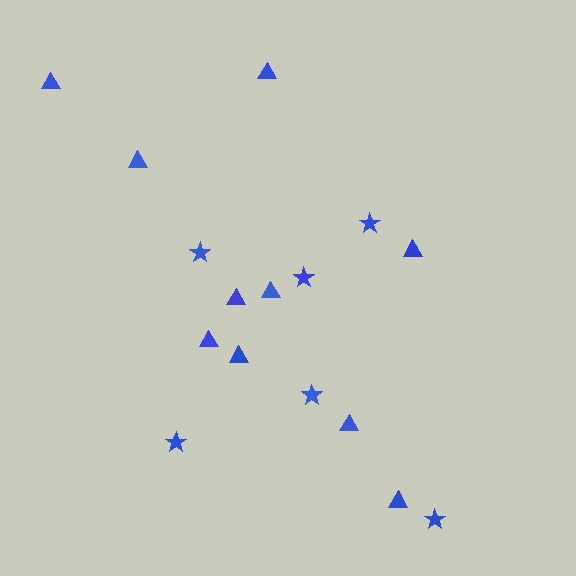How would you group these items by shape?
There are 2 groups: one group of stars (6) and one group of triangles (10).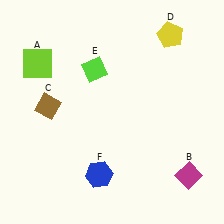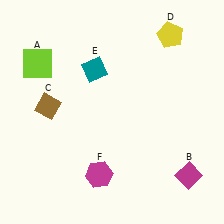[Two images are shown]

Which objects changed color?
E changed from lime to teal. F changed from blue to magenta.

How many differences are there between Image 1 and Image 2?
There are 2 differences between the two images.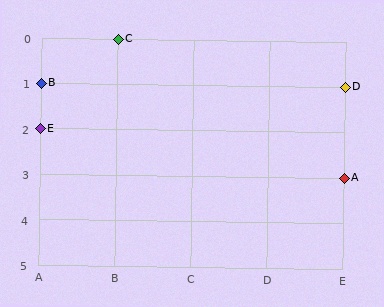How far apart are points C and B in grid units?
Points C and B are 1 column and 1 row apart (about 1.4 grid units diagonally).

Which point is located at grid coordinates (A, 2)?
Point E is at (A, 2).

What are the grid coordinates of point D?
Point D is at grid coordinates (E, 1).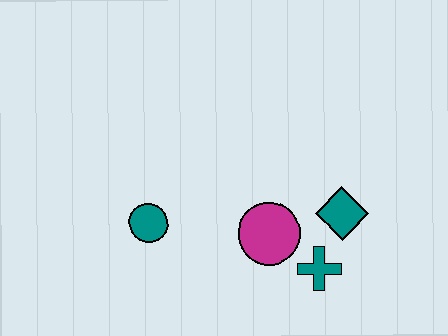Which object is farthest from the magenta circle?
The teal circle is farthest from the magenta circle.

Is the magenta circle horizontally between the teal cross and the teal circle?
Yes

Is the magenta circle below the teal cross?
No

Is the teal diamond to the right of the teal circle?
Yes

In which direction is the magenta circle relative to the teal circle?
The magenta circle is to the right of the teal circle.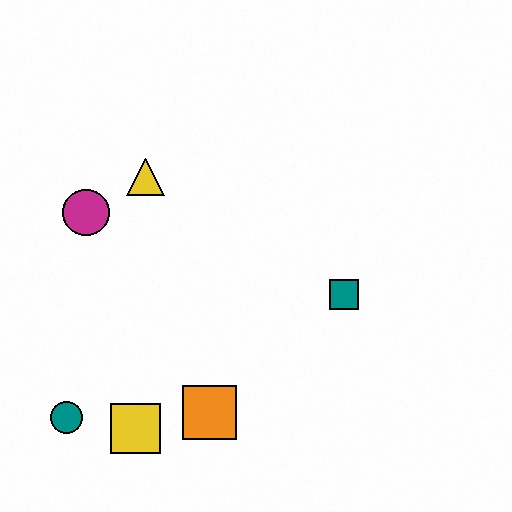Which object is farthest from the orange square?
The yellow triangle is farthest from the orange square.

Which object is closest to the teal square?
The orange square is closest to the teal square.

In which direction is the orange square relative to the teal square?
The orange square is to the left of the teal square.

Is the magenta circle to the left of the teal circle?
No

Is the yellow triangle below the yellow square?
No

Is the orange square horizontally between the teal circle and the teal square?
Yes